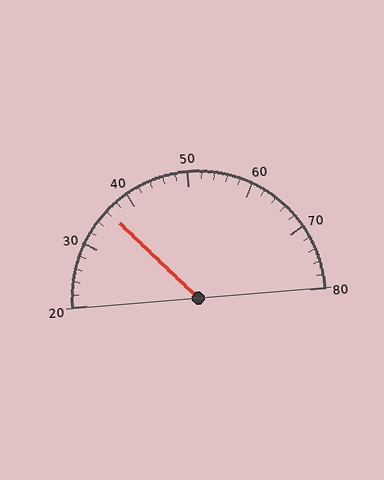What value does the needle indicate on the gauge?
The needle indicates approximately 36.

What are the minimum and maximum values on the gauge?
The gauge ranges from 20 to 80.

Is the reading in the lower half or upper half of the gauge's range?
The reading is in the lower half of the range (20 to 80).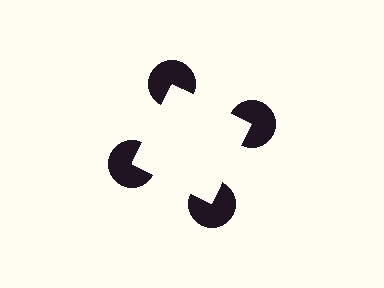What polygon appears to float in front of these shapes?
An illusory square — its edges are inferred from the aligned wedge cuts in the pac-man discs, not physically drawn.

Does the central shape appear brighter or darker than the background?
It typically appears slightly brighter than the background, even though no actual brightness change is drawn.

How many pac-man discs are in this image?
There are 4 — one at each vertex of the illusory square.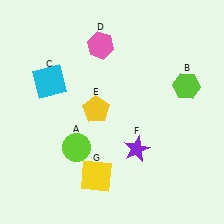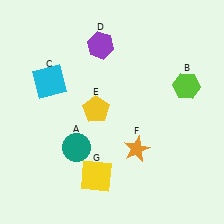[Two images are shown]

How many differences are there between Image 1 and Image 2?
There are 3 differences between the two images.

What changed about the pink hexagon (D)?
In Image 1, D is pink. In Image 2, it changed to purple.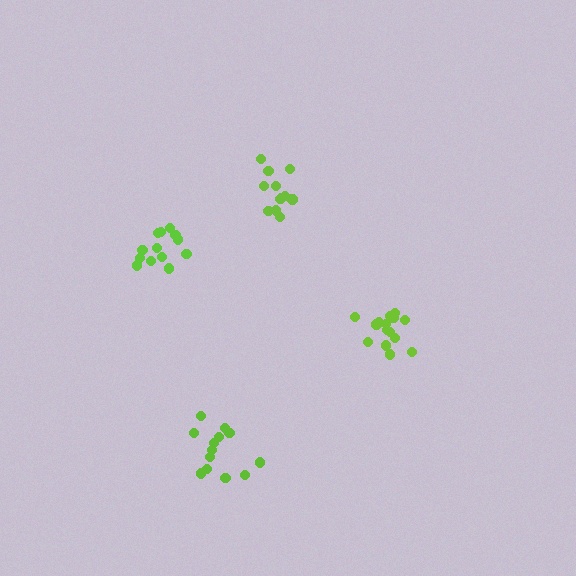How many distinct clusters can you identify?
There are 4 distinct clusters.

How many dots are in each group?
Group 1: 13 dots, Group 2: 16 dots, Group 3: 13 dots, Group 4: 12 dots (54 total).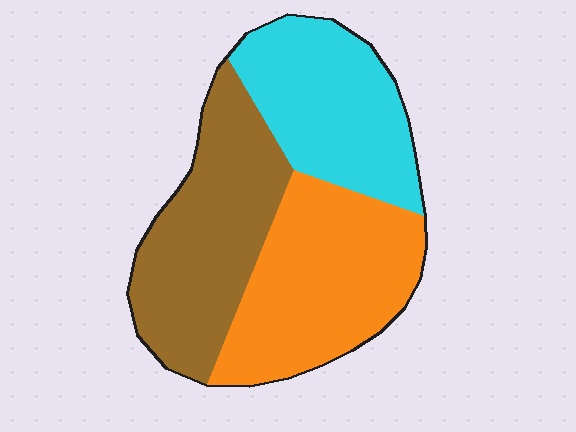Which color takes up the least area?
Cyan, at roughly 30%.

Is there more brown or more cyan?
Brown.